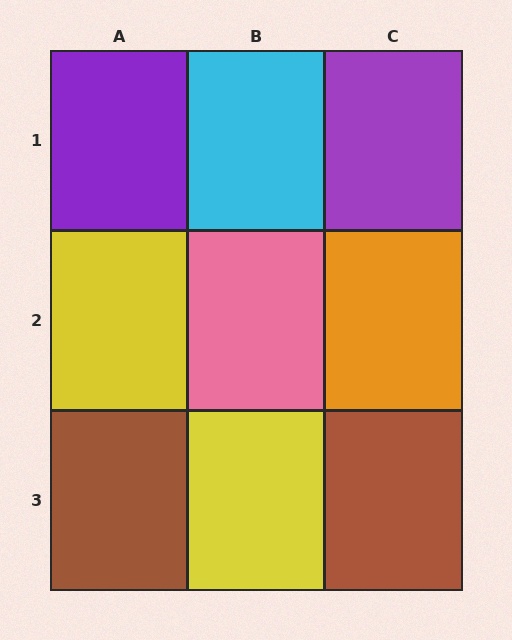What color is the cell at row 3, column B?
Yellow.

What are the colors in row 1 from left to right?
Purple, cyan, purple.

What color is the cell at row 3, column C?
Brown.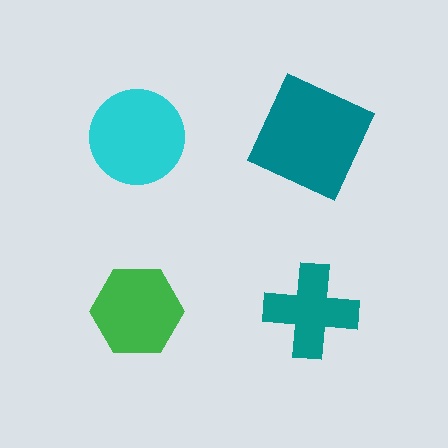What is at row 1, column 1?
A cyan circle.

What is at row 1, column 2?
A teal square.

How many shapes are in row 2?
2 shapes.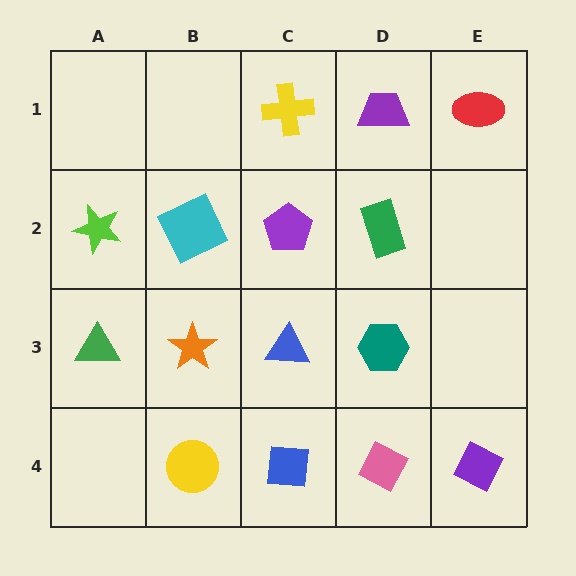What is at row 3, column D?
A teal hexagon.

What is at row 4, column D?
A pink diamond.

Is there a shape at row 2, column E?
No, that cell is empty.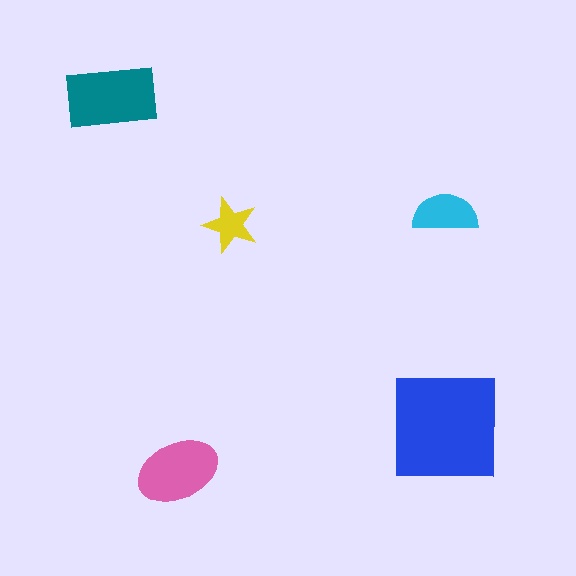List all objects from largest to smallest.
The blue square, the teal rectangle, the pink ellipse, the cyan semicircle, the yellow star.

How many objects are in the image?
There are 5 objects in the image.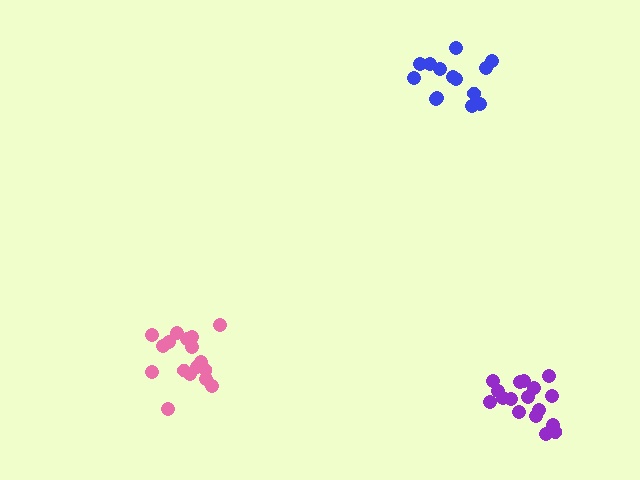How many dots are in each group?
Group 1: 14 dots, Group 2: 17 dots, Group 3: 17 dots (48 total).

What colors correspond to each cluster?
The clusters are colored: blue, purple, pink.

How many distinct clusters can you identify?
There are 3 distinct clusters.